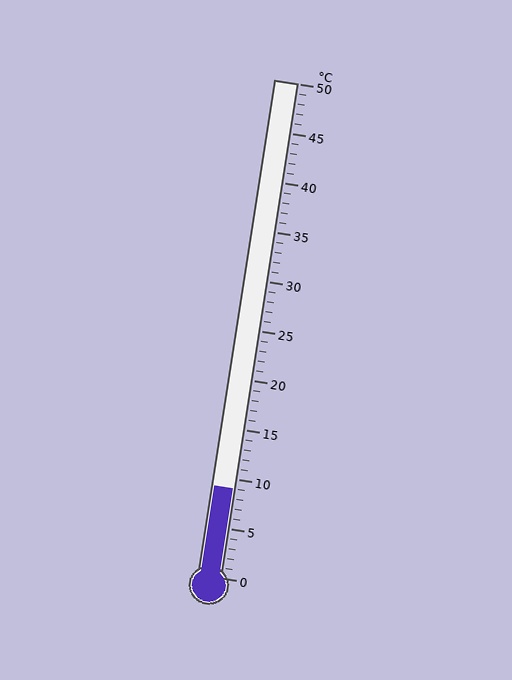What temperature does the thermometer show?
The thermometer shows approximately 9°C.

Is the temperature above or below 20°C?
The temperature is below 20°C.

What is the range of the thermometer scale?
The thermometer scale ranges from 0°C to 50°C.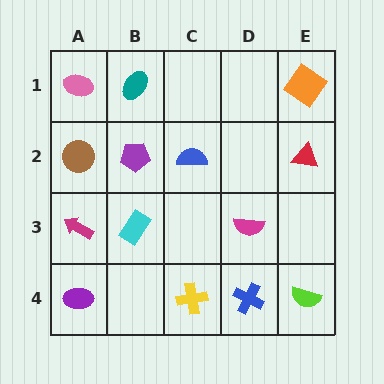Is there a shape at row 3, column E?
No, that cell is empty.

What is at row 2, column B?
A purple pentagon.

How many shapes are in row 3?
3 shapes.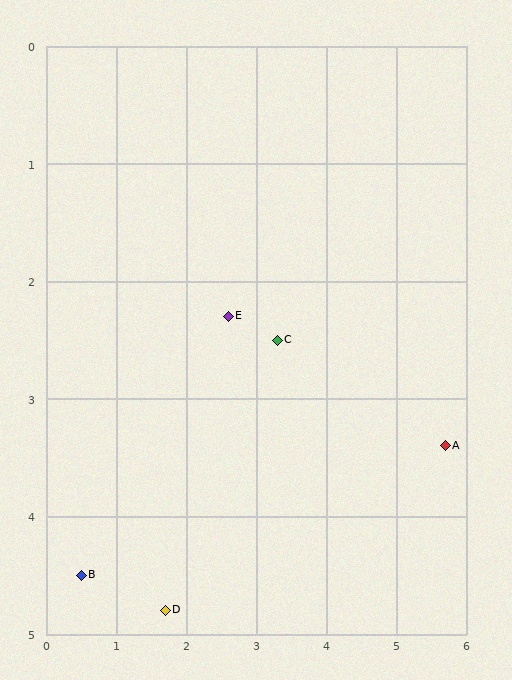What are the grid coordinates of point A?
Point A is at approximately (5.7, 3.4).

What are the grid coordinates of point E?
Point E is at approximately (2.6, 2.3).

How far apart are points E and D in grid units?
Points E and D are about 2.7 grid units apart.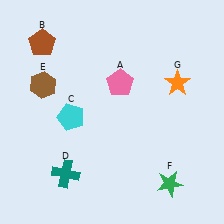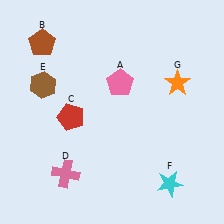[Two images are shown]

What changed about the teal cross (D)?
In Image 1, D is teal. In Image 2, it changed to pink.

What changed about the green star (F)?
In Image 1, F is green. In Image 2, it changed to cyan.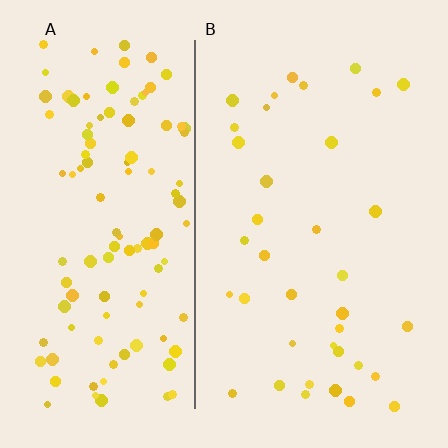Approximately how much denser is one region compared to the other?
Approximately 3.1× — region A over region B.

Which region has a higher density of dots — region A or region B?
A (the left).